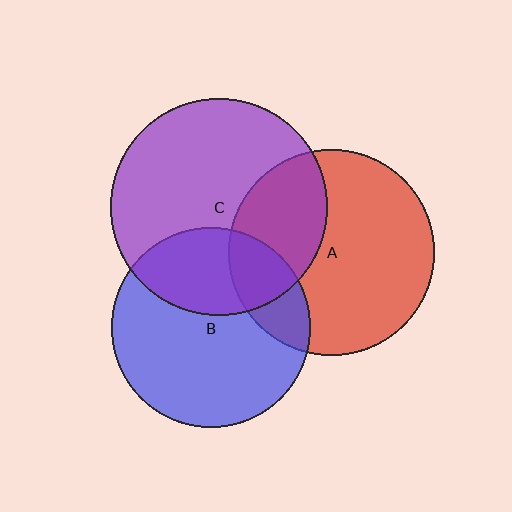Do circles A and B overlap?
Yes.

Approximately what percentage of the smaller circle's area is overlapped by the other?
Approximately 20%.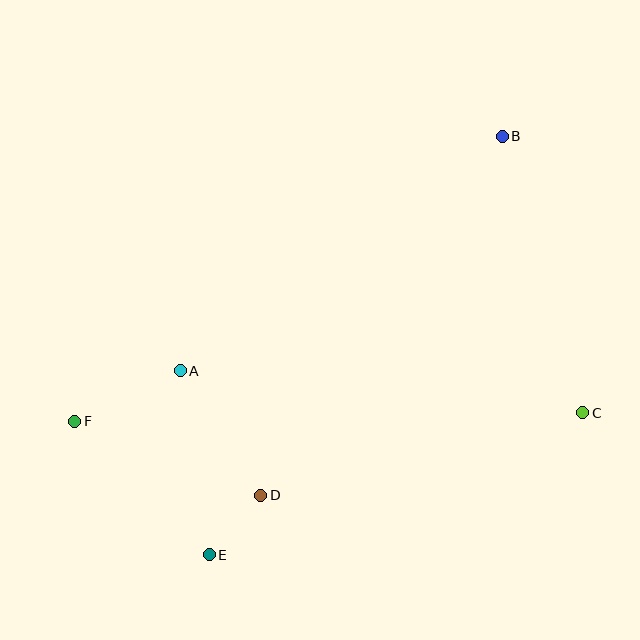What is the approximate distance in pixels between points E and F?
The distance between E and F is approximately 189 pixels.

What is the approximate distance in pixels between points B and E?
The distance between B and E is approximately 511 pixels.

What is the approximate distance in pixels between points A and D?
The distance between A and D is approximately 148 pixels.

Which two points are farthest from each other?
Points B and F are farthest from each other.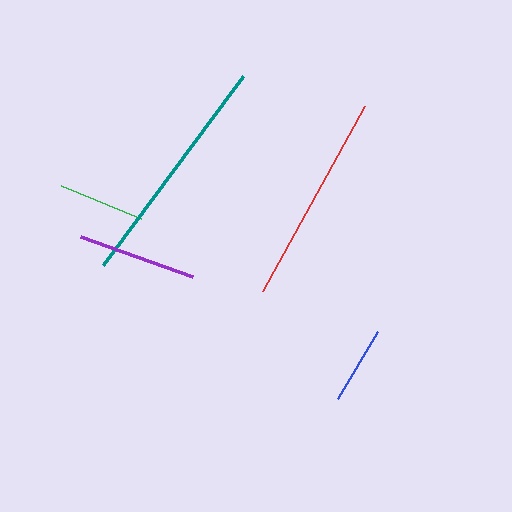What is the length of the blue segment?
The blue segment is approximately 79 pixels long.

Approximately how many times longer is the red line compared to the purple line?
The red line is approximately 1.8 times the length of the purple line.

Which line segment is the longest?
The teal line is the longest at approximately 235 pixels.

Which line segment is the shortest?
The blue line is the shortest at approximately 79 pixels.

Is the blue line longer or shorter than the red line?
The red line is longer than the blue line.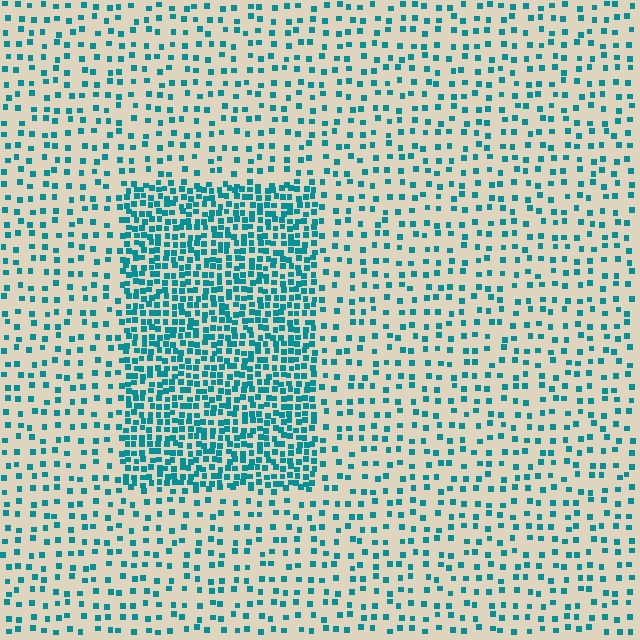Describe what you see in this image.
The image contains small teal elements arranged at two different densities. A rectangle-shaped region is visible where the elements are more densely packed than the surrounding area.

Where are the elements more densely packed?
The elements are more densely packed inside the rectangle boundary.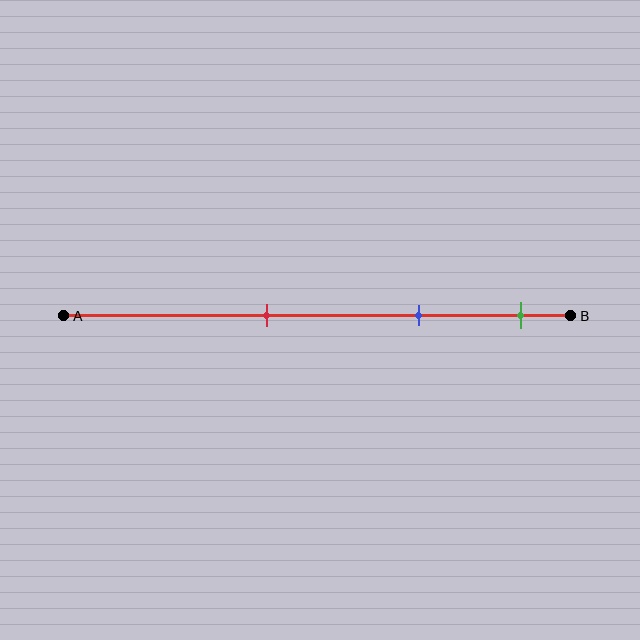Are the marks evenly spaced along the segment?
Yes, the marks are approximately evenly spaced.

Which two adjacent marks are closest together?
The blue and green marks are the closest adjacent pair.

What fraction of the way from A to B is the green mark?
The green mark is approximately 90% (0.9) of the way from A to B.